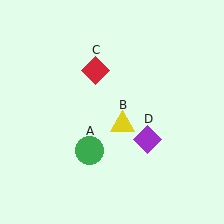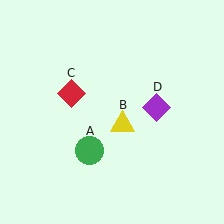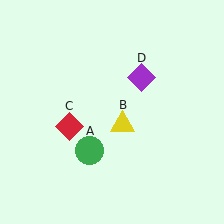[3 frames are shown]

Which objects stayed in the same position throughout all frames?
Green circle (object A) and yellow triangle (object B) remained stationary.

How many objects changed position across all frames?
2 objects changed position: red diamond (object C), purple diamond (object D).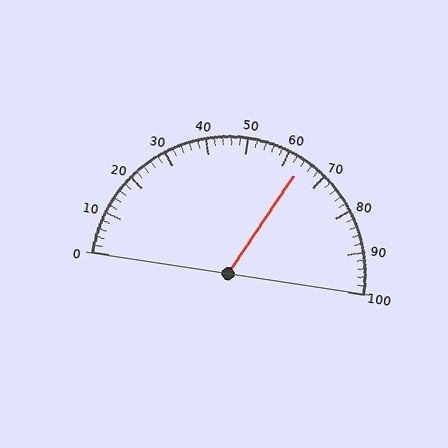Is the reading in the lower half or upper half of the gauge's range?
The reading is in the upper half of the range (0 to 100).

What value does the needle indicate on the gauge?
The needle indicates approximately 64.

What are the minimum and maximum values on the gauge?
The gauge ranges from 0 to 100.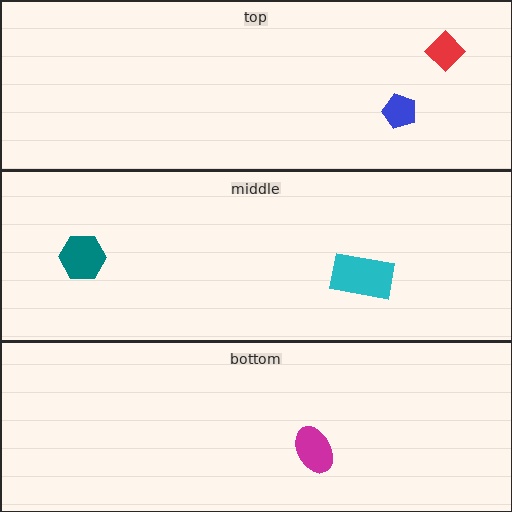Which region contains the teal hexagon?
The middle region.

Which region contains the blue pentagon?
The top region.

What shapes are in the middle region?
The cyan rectangle, the teal hexagon.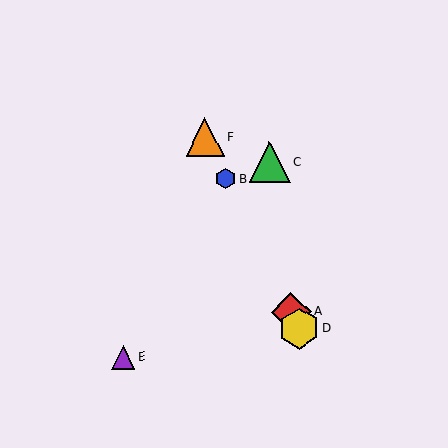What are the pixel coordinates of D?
Object D is at (299, 328).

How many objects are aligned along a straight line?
4 objects (A, B, D, F) are aligned along a straight line.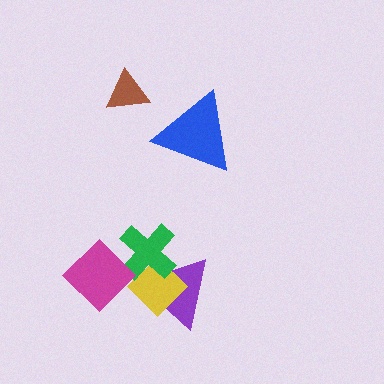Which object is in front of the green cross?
The magenta diamond is in front of the green cross.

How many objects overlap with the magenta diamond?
1 object overlaps with the magenta diamond.